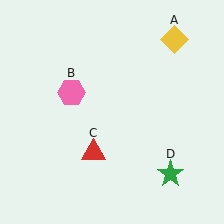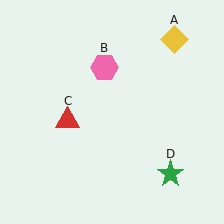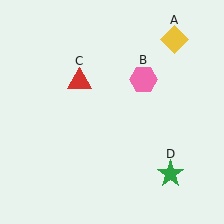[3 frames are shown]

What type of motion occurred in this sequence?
The pink hexagon (object B), red triangle (object C) rotated clockwise around the center of the scene.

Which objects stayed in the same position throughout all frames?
Yellow diamond (object A) and green star (object D) remained stationary.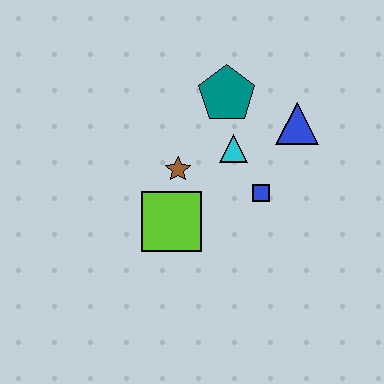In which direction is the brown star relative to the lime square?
The brown star is above the lime square.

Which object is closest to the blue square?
The cyan triangle is closest to the blue square.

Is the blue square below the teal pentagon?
Yes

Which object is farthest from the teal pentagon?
The lime square is farthest from the teal pentagon.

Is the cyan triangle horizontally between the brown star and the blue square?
Yes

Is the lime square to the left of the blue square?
Yes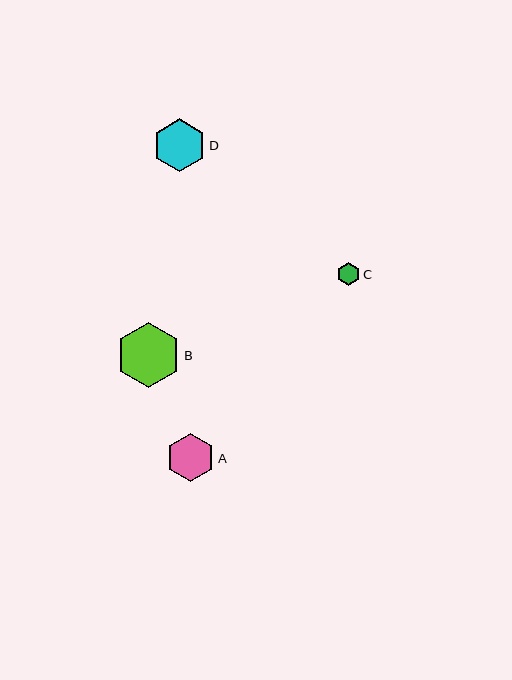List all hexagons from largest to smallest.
From largest to smallest: B, D, A, C.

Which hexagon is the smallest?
Hexagon C is the smallest with a size of approximately 23 pixels.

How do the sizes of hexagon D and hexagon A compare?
Hexagon D and hexagon A are approximately the same size.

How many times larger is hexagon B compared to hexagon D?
Hexagon B is approximately 1.2 times the size of hexagon D.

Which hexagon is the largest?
Hexagon B is the largest with a size of approximately 64 pixels.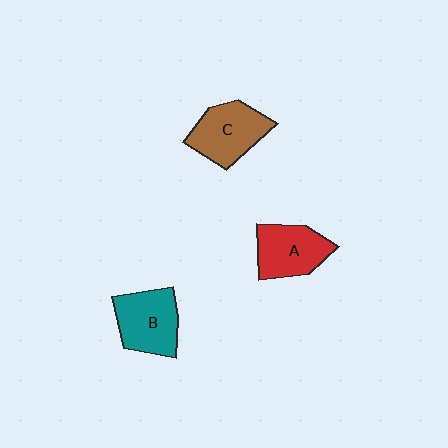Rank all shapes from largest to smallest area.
From largest to smallest: B (teal), C (brown), A (red).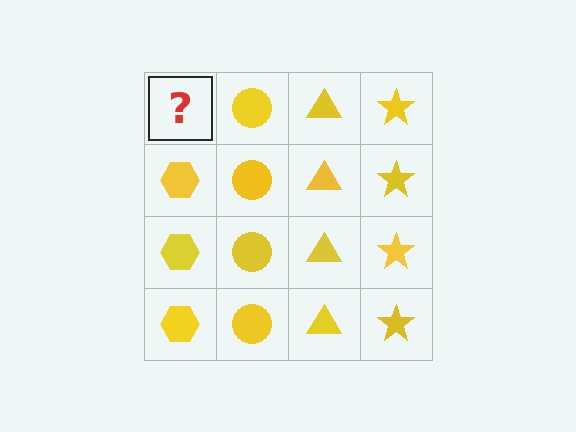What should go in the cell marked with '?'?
The missing cell should contain a yellow hexagon.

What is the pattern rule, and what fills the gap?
The rule is that each column has a consistent shape. The gap should be filled with a yellow hexagon.